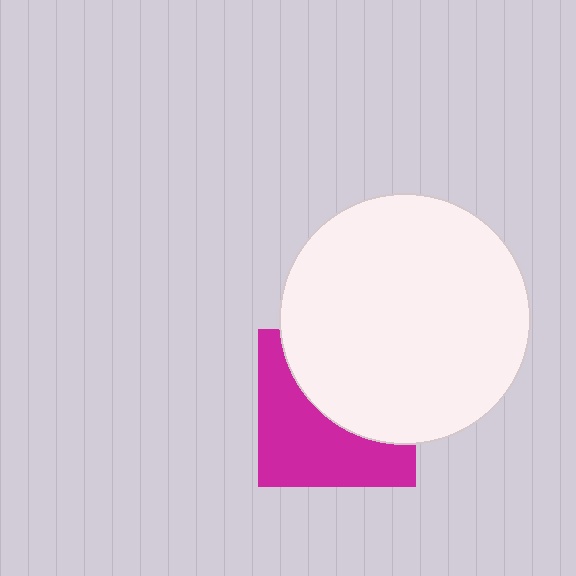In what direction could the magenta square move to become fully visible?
The magenta square could move down. That would shift it out from behind the white circle entirely.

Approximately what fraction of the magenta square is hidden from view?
Roughly 49% of the magenta square is hidden behind the white circle.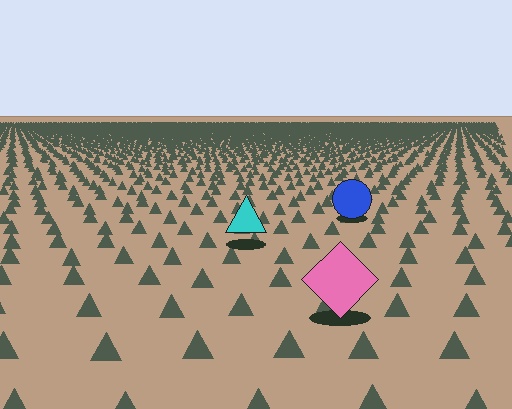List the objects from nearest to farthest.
From nearest to farthest: the pink diamond, the cyan triangle, the blue circle.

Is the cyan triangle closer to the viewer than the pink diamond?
No. The pink diamond is closer — you can tell from the texture gradient: the ground texture is coarser near it.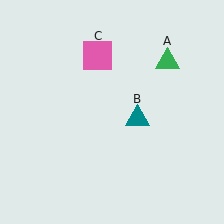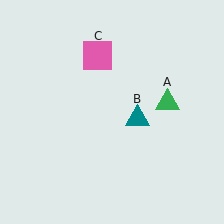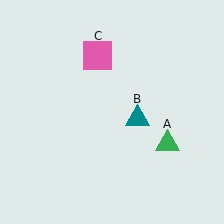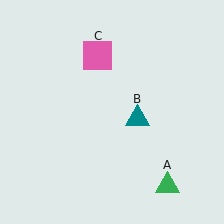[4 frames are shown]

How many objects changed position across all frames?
1 object changed position: green triangle (object A).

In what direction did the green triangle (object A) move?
The green triangle (object A) moved down.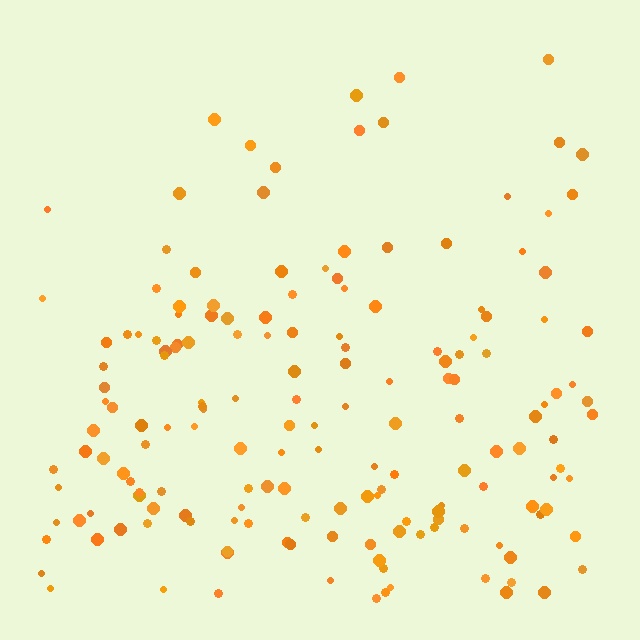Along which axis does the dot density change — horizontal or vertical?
Vertical.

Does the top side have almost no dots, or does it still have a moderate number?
Still a moderate number, just noticeably fewer than the bottom.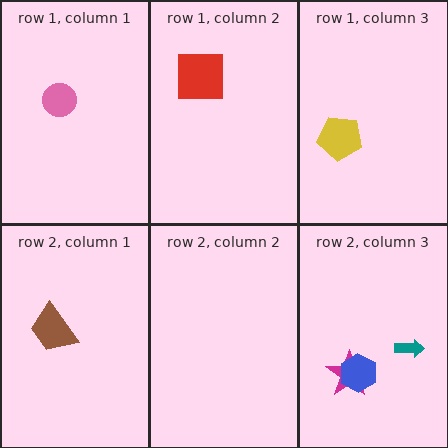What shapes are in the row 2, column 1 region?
The brown trapezoid.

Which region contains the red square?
The row 1, column 2 region.